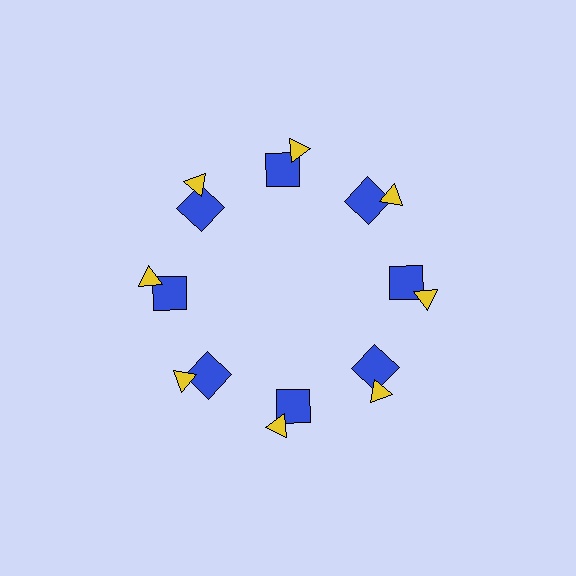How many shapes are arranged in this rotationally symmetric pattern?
There are 16 shapes, arranged in 8 groups of 2.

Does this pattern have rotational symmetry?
Yes, this pattern has 8-fold rotational symmetry. It looks the same after rotating 45 degrees around the center.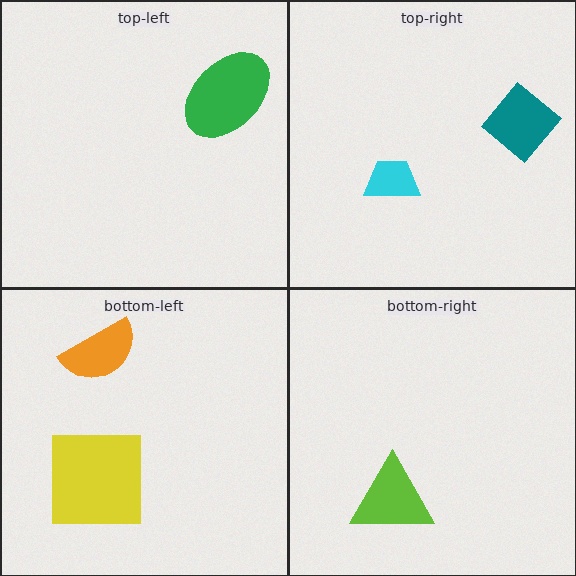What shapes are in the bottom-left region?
The orange semicircle, the yellow square.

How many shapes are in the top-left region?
1.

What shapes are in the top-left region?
The green ellipse.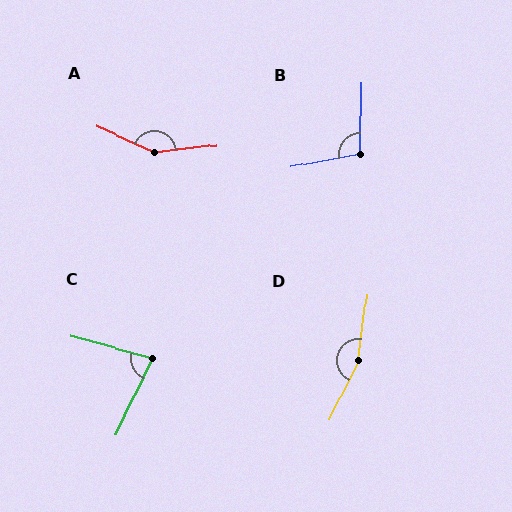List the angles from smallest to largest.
C (80°), B (101°), A (149°), D (162°).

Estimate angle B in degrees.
Approximately 101 degrees.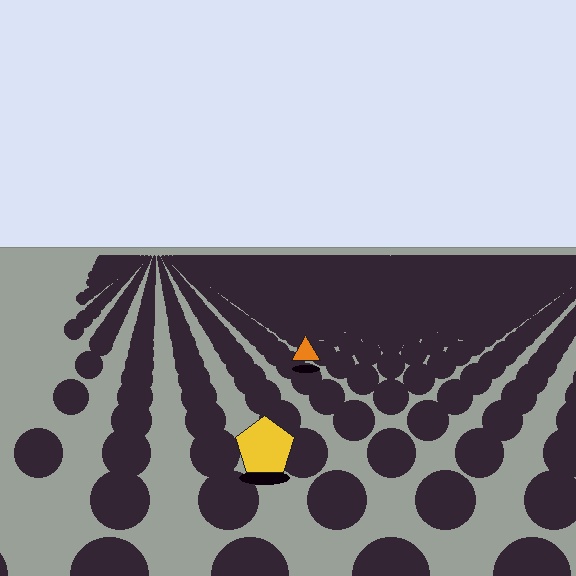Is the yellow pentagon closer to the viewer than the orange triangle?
Yes. The yellow pentagon is closer — you can tell from the texture gradient: the ground texture is coarser near it.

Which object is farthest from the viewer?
The orange triangle is farthest from the viewer. It appears smaller and the ground texture around it is denser.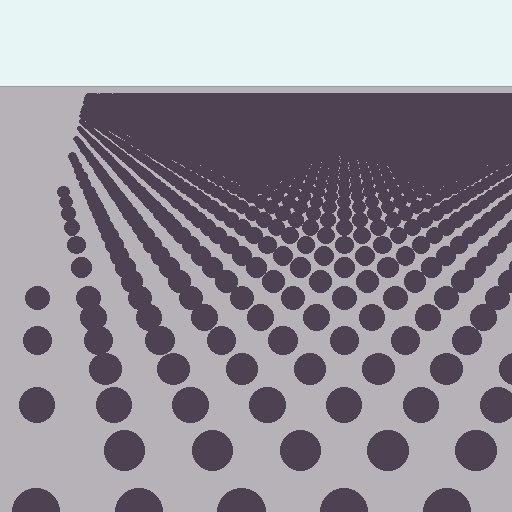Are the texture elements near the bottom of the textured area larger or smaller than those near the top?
Larger. Near the bottom, elements are closer to the viewer and appear at a bigger on-screen size.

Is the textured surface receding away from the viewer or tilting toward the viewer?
The surface is receding away from the viewer. Texture elements get smaller and denser toward the top.